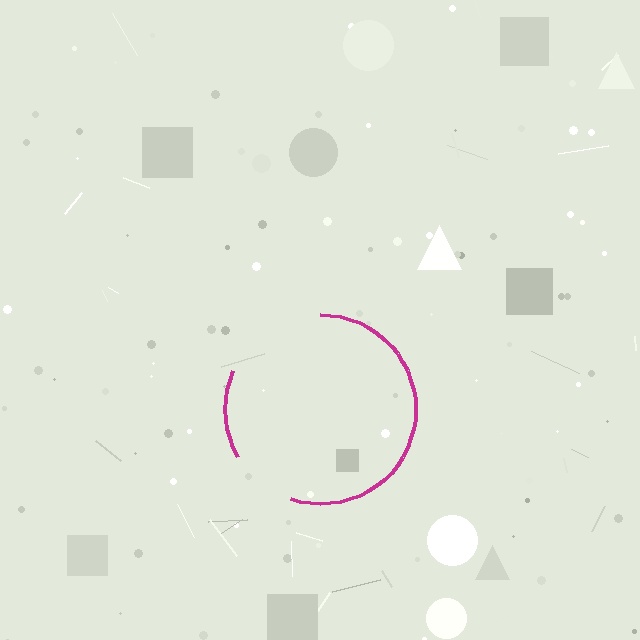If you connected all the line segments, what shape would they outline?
They would outline a circle.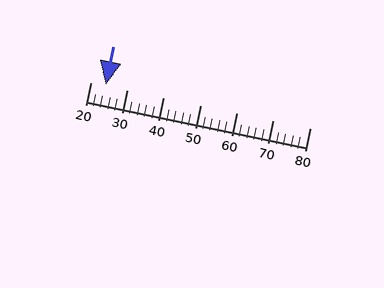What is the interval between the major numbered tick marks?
The major tick marks are spaced 10 units apart.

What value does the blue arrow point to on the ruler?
The blue arrow points to approximately 24.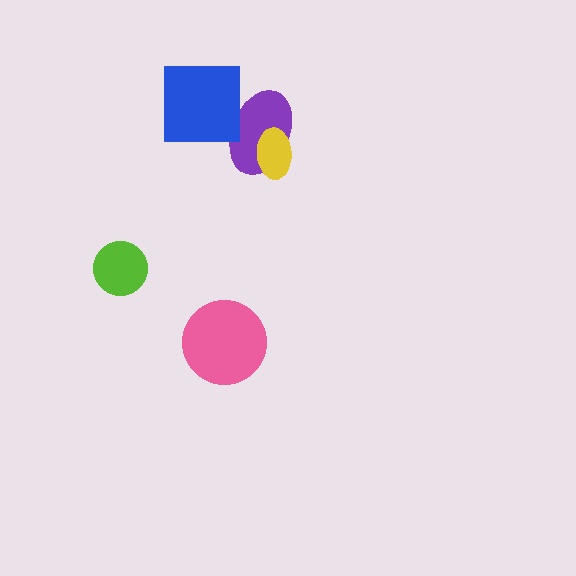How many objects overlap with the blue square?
1 object overlaps with the blue square.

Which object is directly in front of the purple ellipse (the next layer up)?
The blue square is directly in front of the purple ellipse.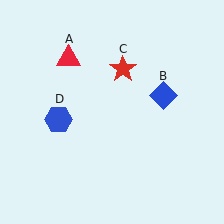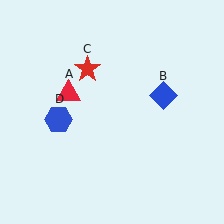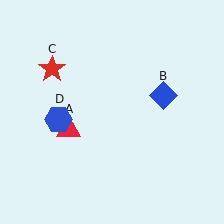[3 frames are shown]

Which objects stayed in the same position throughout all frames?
Blue diamond (object B) and blue hexagon (object D) remained stationary.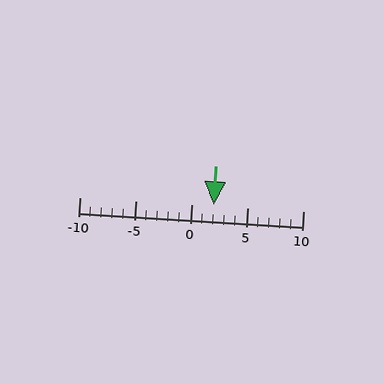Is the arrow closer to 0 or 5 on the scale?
The arrow is closer to 0.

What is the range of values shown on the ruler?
The ruler shows values from -10 to 10.